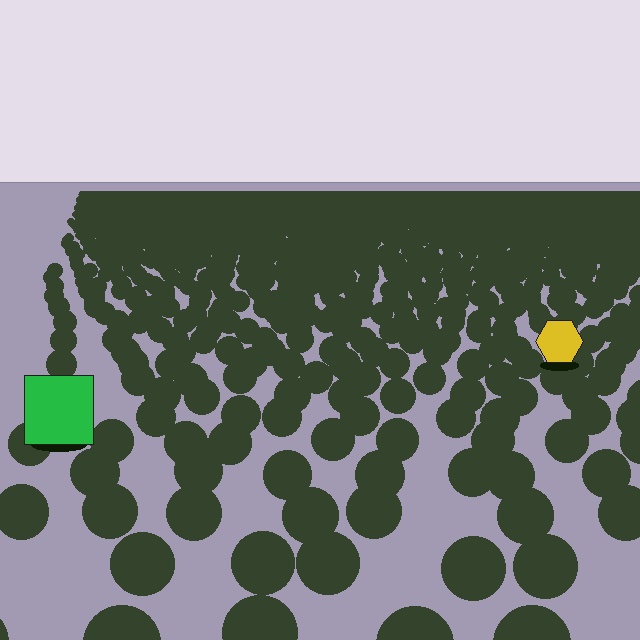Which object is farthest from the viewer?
The yellow hexagon is farthest from the viewer. It appears smaller and the ground texture around it is denser.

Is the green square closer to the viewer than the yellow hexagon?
Yes. The green square is closer — you can tell from the texture gradient: the ground texture is coarser near it.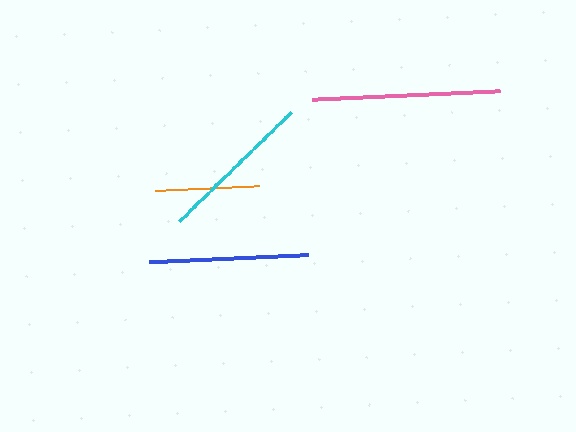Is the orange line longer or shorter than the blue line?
The blue line is longer than the orange line.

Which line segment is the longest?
The pink line is the longest at approximately 188 pixels.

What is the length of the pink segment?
The pink segment is approximately 188 pixels long.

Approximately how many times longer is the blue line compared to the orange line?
The blue line is approximately 1.5 times the length of the orange line.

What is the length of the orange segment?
The orange segment is approximately 104 pixels long.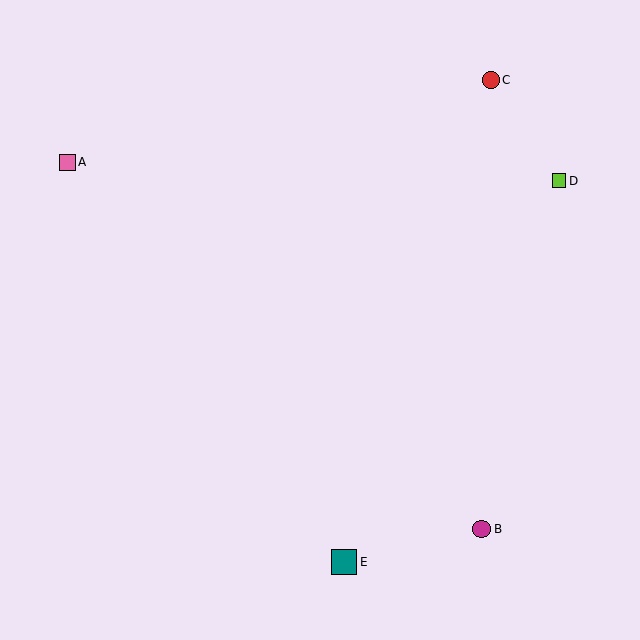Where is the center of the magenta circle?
The center of the magenta circle is at (482, 529).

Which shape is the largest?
The teal square (labeled E) is the largest.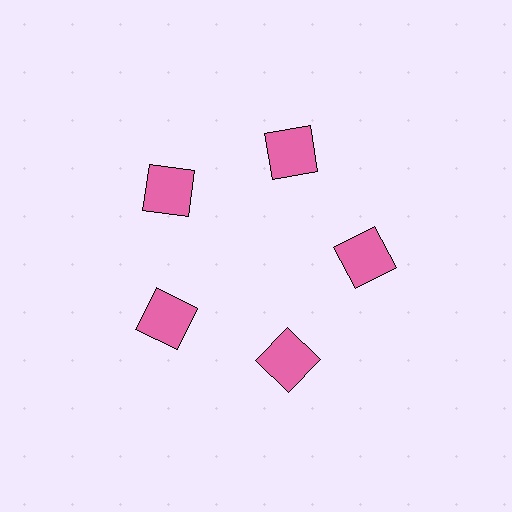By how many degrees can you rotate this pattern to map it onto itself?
The pattern maps onto itself every 72 degrees of rotation.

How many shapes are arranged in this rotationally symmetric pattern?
There are 5 shapes, arranged in 5 groups of 1.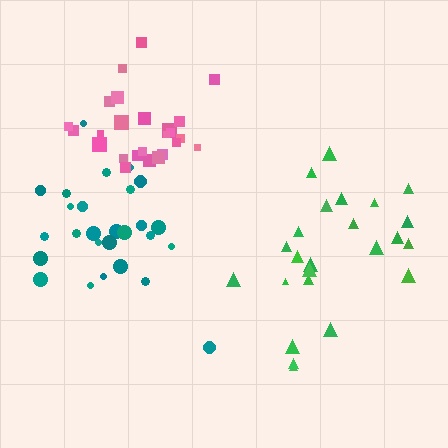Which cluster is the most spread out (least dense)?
Green.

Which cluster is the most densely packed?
Pink.